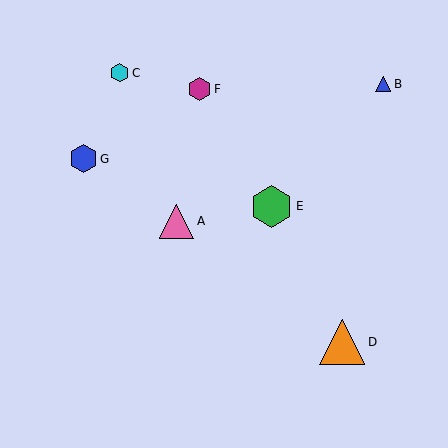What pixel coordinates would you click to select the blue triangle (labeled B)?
Click at (383, 84) to select the blue triangle B.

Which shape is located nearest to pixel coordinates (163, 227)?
The pink triangle (labeled A) at (176, 221) is nearest to that location.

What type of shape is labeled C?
Shape C is a cyan hexagon.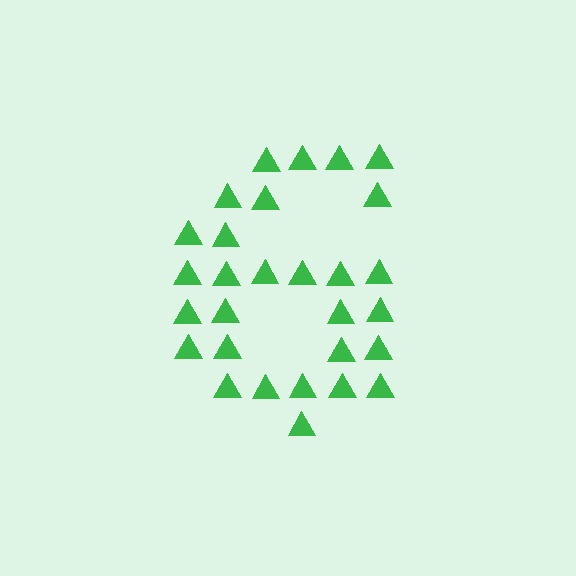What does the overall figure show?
The overall figure shows the digit 6.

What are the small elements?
The small elements are triangles.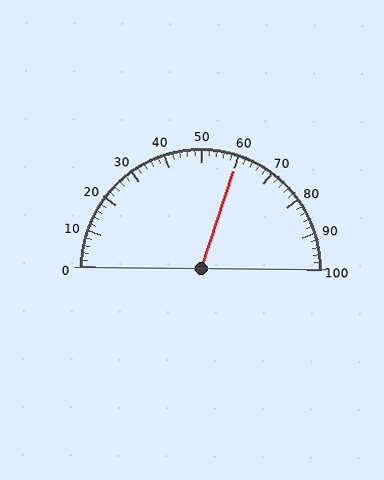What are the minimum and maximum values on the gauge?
The gauge ranges from 0 to 100.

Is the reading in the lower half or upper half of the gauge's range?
The reading is in the upper half of the range (0 to 100).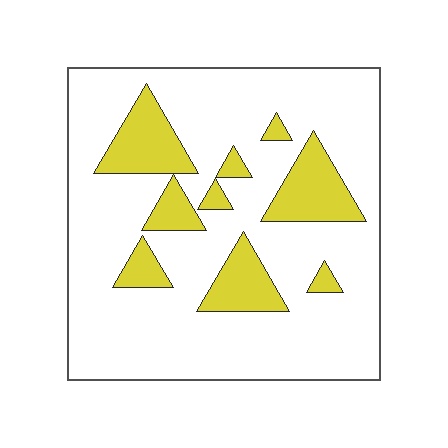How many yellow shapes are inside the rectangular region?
9.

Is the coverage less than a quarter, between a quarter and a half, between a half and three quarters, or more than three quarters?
Less than a quarter.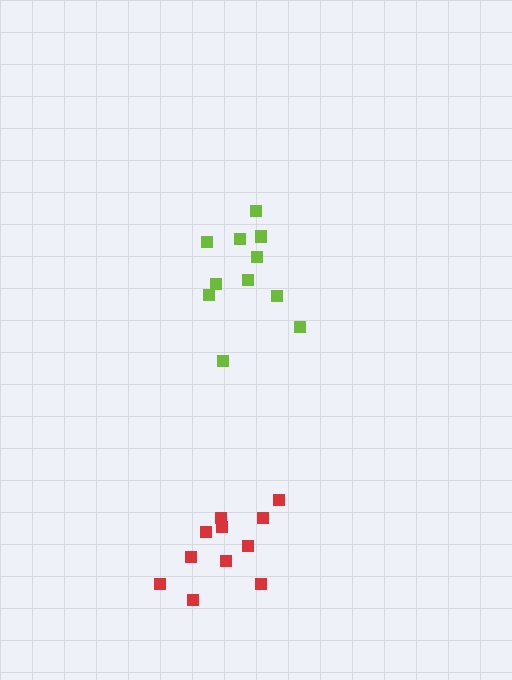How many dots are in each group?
Group 1: 11 dots, Group 2: 11 dots (22 total).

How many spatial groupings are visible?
There are 2 spatial groupings.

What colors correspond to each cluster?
The clusters are colored: red, lime.